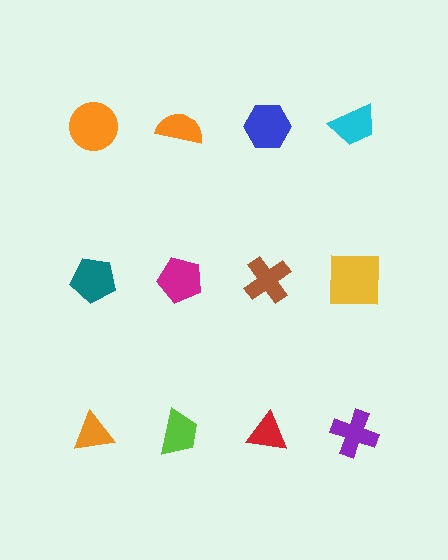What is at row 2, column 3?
A brown cross.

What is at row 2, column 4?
A yellow square.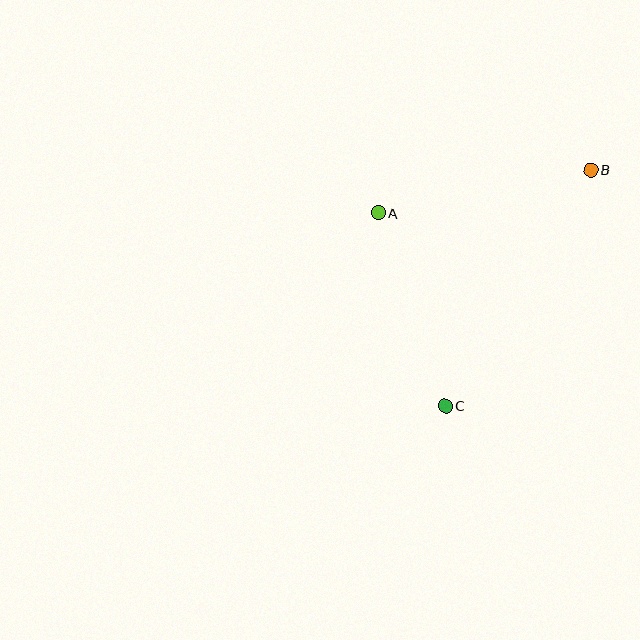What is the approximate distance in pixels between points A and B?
The distance between A and B is approximately 217 pixels.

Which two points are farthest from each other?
Points B and C are farthest from each other.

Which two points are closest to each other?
Points A and C are closest to each other.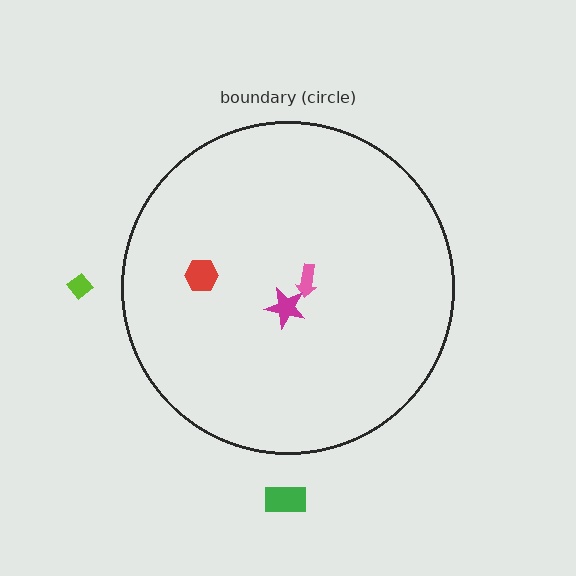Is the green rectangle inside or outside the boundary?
Outside.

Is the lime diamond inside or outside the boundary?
Outside.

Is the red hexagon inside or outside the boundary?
Inside.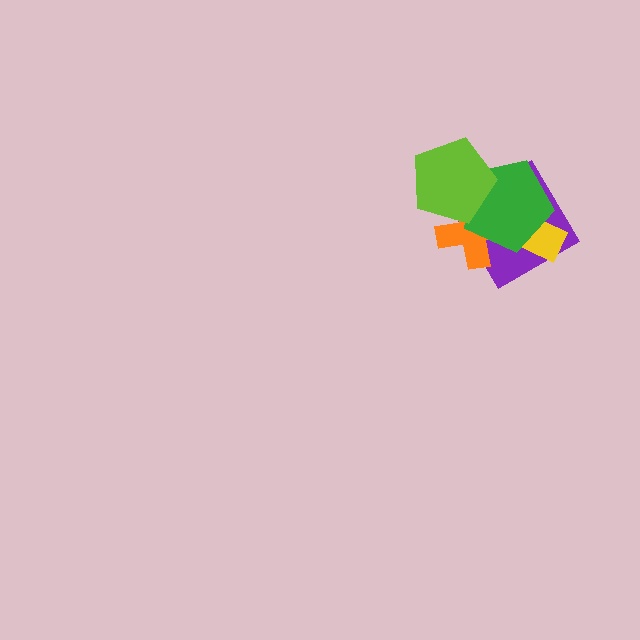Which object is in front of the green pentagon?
The lime pentagon is in front of the green pentagon.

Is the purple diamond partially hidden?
Yes, it is partially covered by another shape.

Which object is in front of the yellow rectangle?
The green pentagon is in front of the yellow rectangle.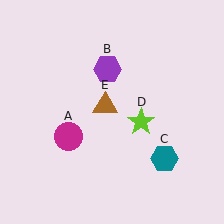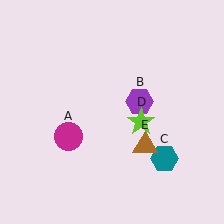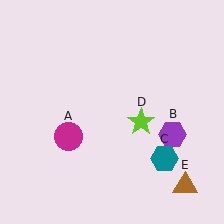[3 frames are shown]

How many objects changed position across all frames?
2 objects changed position: purple hexagon (object B), brown triangle (object E).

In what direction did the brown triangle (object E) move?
The brown triangle (object E) moved down and to the right.